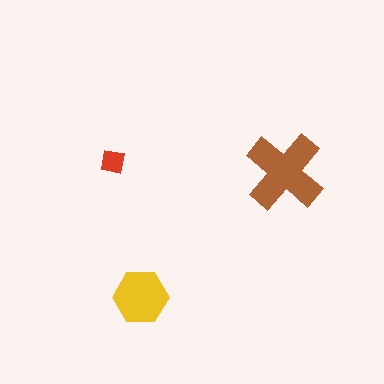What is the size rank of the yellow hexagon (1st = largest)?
2nd.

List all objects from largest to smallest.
The brown cross, the yellow hexagon, the red square.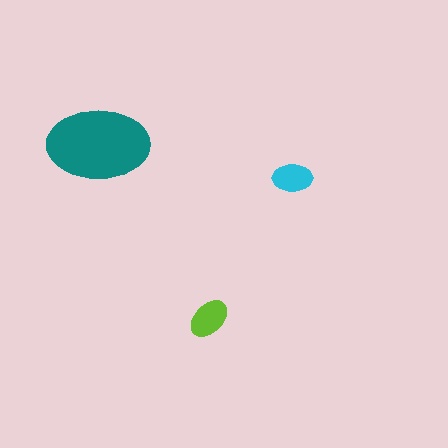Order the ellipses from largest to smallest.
the teal one, the lime one, the cyan one.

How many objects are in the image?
There are 3 objects in the image.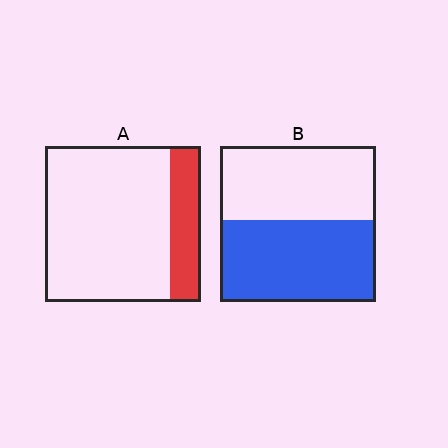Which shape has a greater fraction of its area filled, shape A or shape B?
Shape B.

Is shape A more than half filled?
No.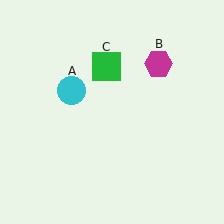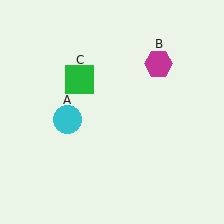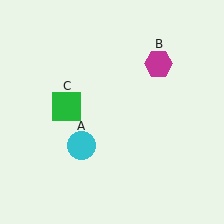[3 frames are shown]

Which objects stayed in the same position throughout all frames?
Magenta hexagon (object B) remained stationary.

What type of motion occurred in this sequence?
The cyan circle (object A), green square (object C) rotated counterclockwise around the center of the scene.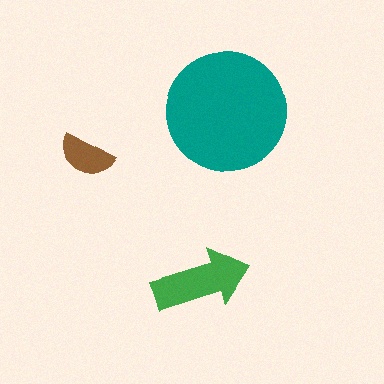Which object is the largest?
The teal circle.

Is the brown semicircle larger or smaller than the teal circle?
Smaller.